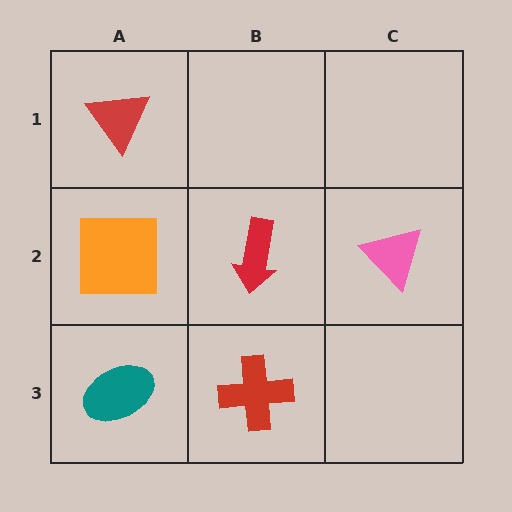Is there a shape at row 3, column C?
No, that cell is empty.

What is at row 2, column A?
An orange square.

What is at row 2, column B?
A red arrow.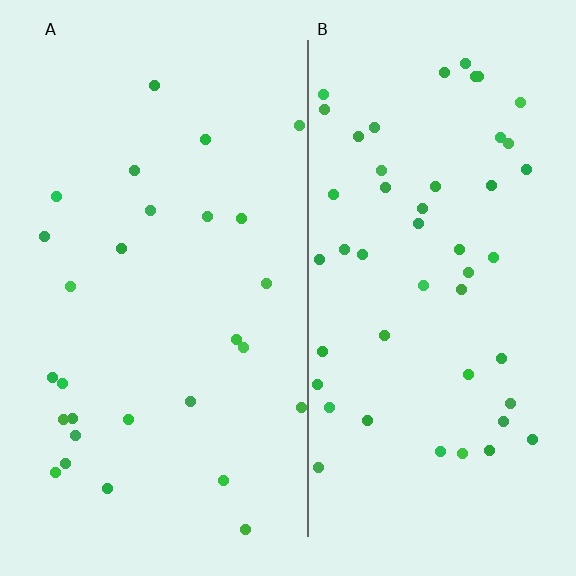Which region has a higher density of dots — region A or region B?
B (the right).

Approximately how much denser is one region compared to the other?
Approximately 1.8× — region B over region A.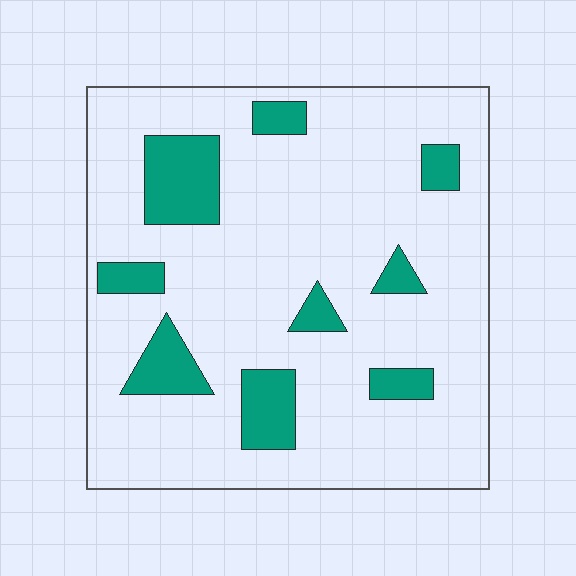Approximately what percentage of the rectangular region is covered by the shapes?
Approximately 15%.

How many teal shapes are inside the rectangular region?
9.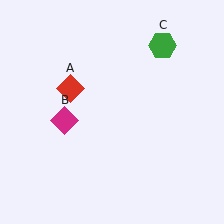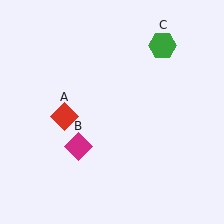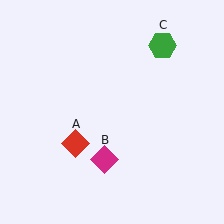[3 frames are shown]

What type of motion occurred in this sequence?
The red diamond (object A), magenta diamond (object B) rotated counterclockwise around the center of the scene.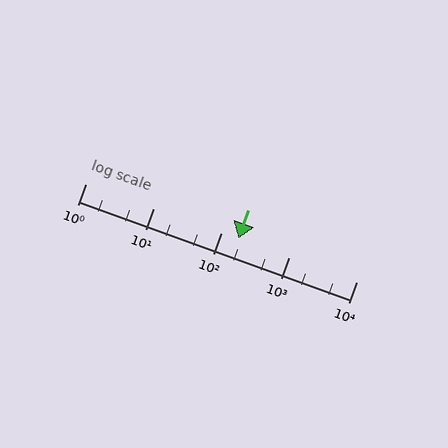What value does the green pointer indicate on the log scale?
The pointer indicates approximately 180.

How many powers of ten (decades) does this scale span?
The scale spans 4 decades, from 1 to 10000.